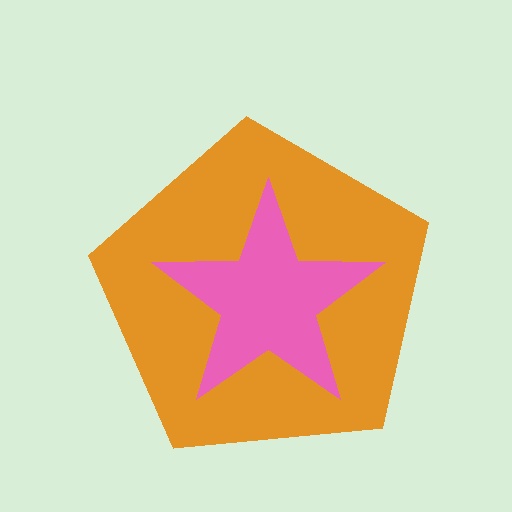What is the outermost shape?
The orange pentagon.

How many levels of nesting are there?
2.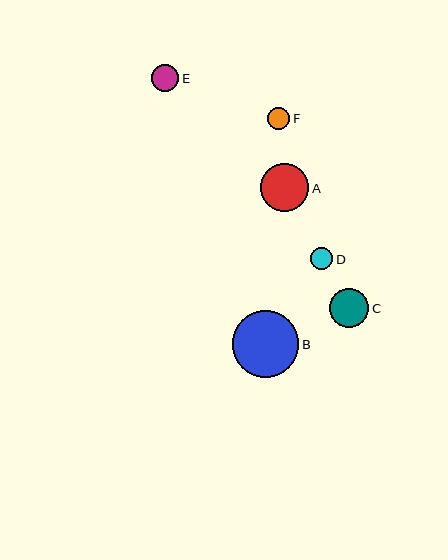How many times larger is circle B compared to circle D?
Circle B is approximately 3.0 times the size of circle D.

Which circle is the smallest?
Circle F is the smallest with a size of approximately 22 pixels.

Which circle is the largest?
Circle B is the largest with a size of approximately 67 pixels.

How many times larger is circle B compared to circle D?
Circle B is approximately 3.0 times the size of circle D.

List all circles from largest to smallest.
From largest to smallest: B, A, C, E, D, F.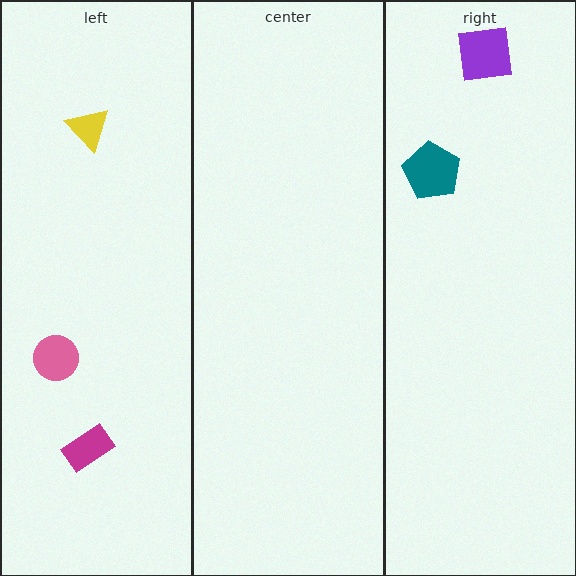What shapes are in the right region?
The purple square, the teal pentagon.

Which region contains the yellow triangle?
The left region.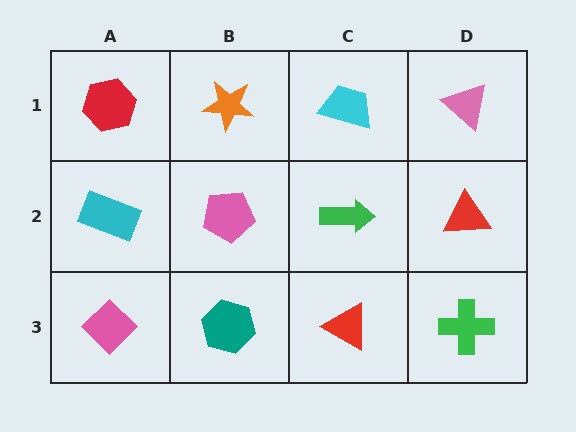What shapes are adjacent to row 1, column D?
A red triangle (row 2, column D), a cyan trapezoid (row 1, column C).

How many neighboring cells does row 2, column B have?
4.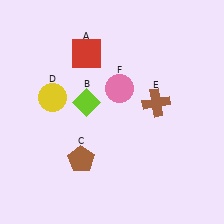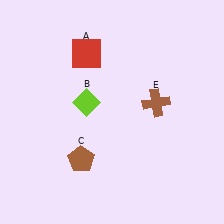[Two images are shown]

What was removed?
The yellow circle (D), the pink circle (F) were removed in Image 2.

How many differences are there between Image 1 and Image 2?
There are 2 differences between the two images.